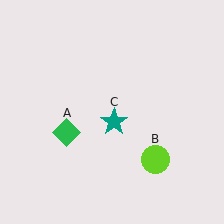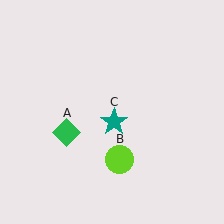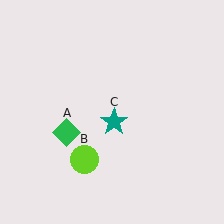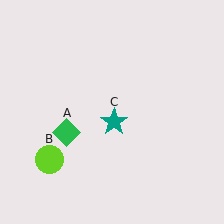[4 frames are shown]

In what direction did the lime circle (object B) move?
The lime circle (object B) moved left.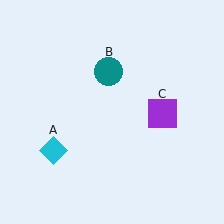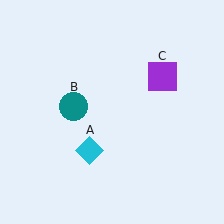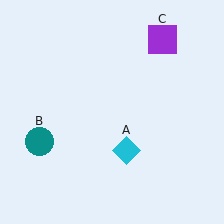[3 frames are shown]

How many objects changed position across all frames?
3 objects changed position: cyan diamond (object A), teal circle (object B), purple square (object C).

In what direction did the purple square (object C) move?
The purple square (object C) moved up.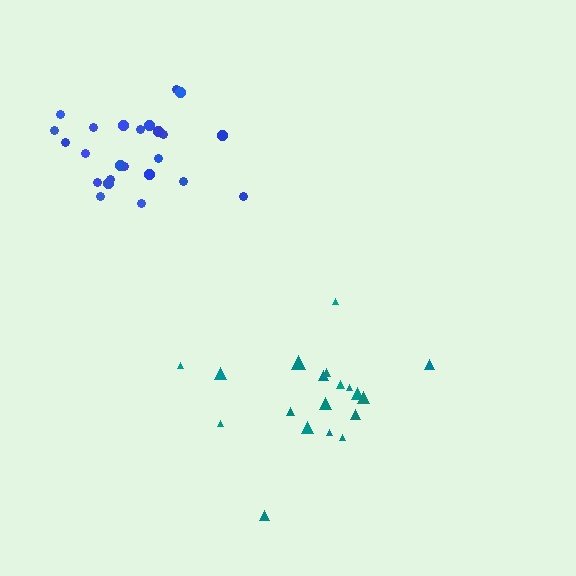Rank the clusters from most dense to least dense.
blue, teal.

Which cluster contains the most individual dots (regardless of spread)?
Blue (24).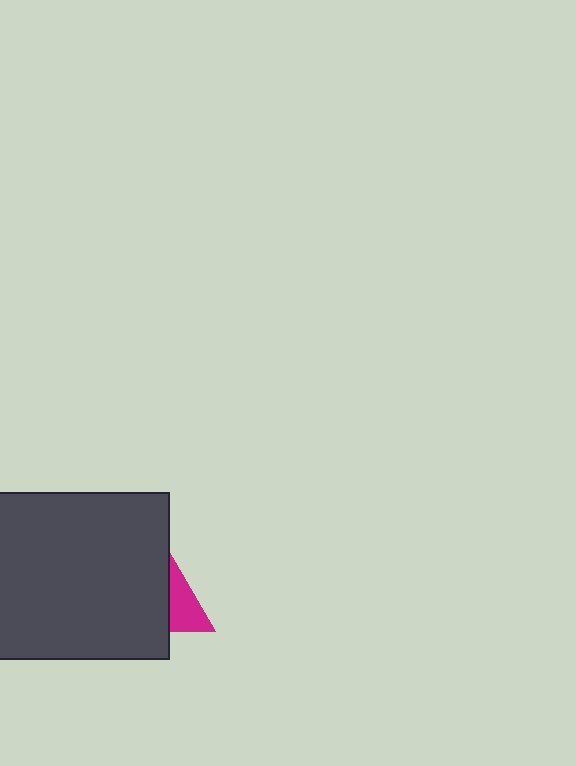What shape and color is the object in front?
The object in front is a dark gray rectangle.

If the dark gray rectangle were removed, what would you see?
You would see the complete magenta triangle.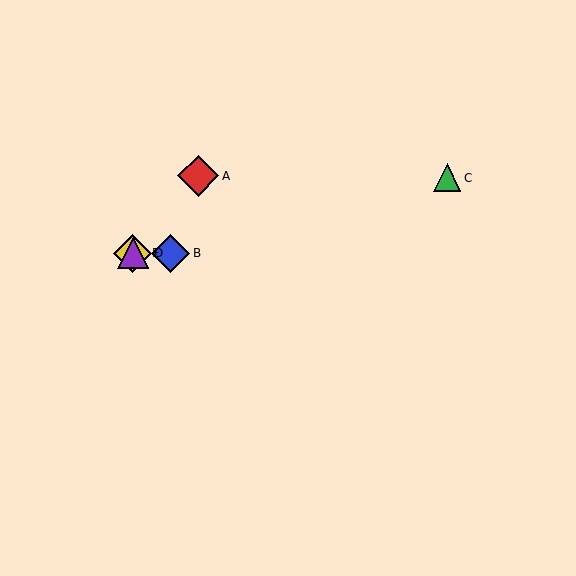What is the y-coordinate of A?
Object A is at y≈176.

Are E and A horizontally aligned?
No, E is at y≈253 and A is at y≈176.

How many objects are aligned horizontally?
3 objects (B, D, E) are aligned horizontally.